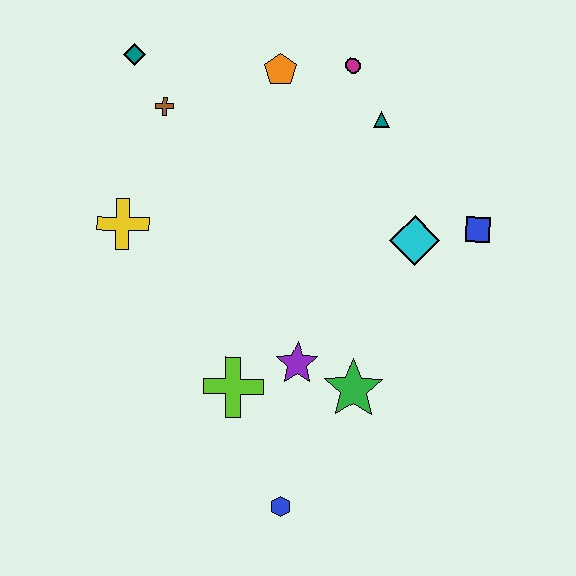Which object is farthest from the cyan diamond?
The teal diamond is farthest from the cyan diamond.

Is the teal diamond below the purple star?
No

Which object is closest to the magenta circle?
The teal triangle is closest to the magenta circle.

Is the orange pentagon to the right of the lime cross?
Yes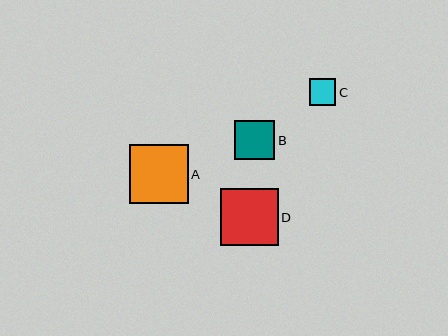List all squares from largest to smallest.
From largest to smallest: A, D, B, C.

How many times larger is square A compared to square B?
Square A is approximately 1.5 times the size of square B.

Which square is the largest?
Square A is the largest with a size of approximately 59 pixels.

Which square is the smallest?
Square C is the smallest with a size of approximately 27 pixels.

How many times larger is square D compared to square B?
Square D is approximately 1.4 times the size of square B.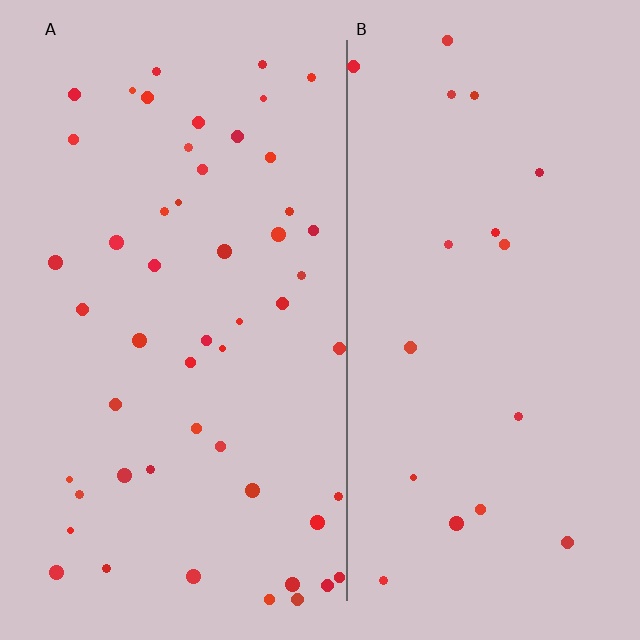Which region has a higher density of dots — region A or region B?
A (the left).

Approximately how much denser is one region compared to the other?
Approximately 2.7× — region A over region B.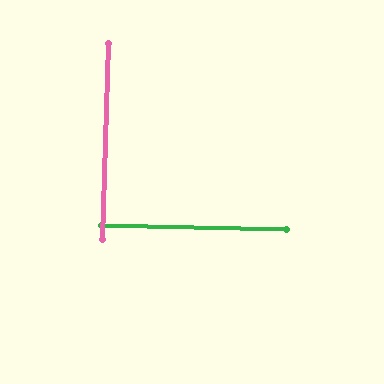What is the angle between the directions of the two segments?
Approximately 89 degrees.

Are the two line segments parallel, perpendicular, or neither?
Perpendicular — they meet at approximately 89°.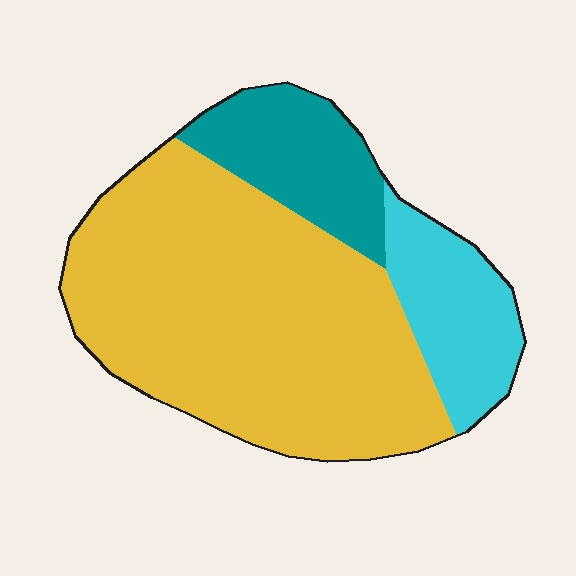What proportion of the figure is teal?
Teal covers roughly 15% of the figure.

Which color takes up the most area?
Yellow, at roughly 65%.